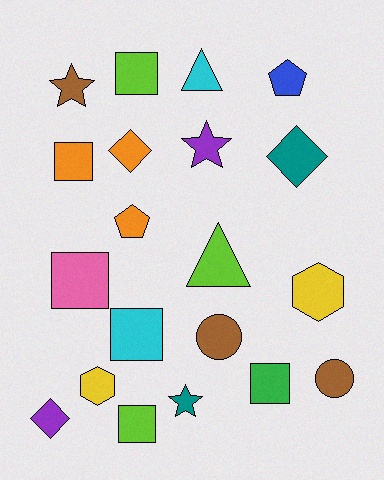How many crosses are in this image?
There are no crosses.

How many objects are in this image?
There are 20 objects.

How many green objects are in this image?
There is 1 green object.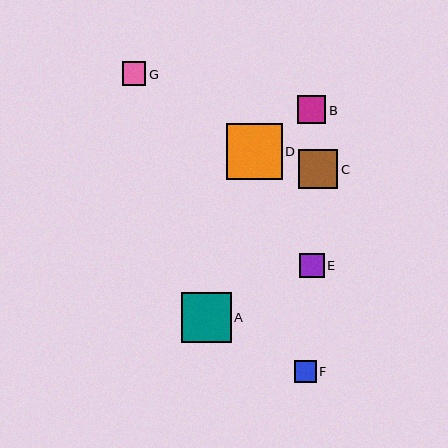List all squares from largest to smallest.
From largest to smallest: D, A, C, B, E, G, F.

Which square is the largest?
Square D is the largest with a size of approximately 56 pixels.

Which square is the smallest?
Square F is the smallest with a size of approximately 21 pixels.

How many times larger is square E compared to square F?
Square E is approximately 1.1 times the size of square F.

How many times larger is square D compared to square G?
Square D is approximately 2.4 times the size of square G.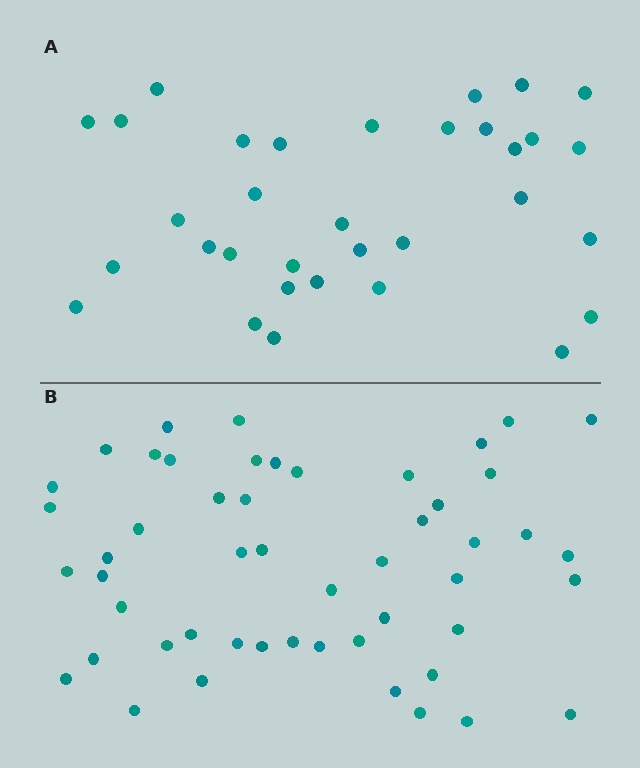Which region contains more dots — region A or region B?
Region B (the bottom region) has more dots.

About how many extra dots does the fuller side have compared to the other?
Region B has approximately 20 more dots than region A.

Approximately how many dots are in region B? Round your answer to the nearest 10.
About 50 dots. (The exact count is 51, which rounds to 50.)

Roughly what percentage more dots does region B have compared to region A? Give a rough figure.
About 55% more.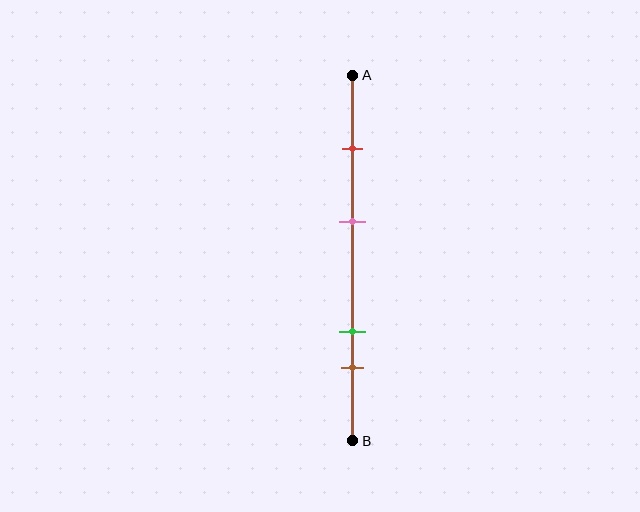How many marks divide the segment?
There are 4 marks dividing the segment.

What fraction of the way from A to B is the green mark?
The green mark is approximately 70% (0.7) of the way from A to B.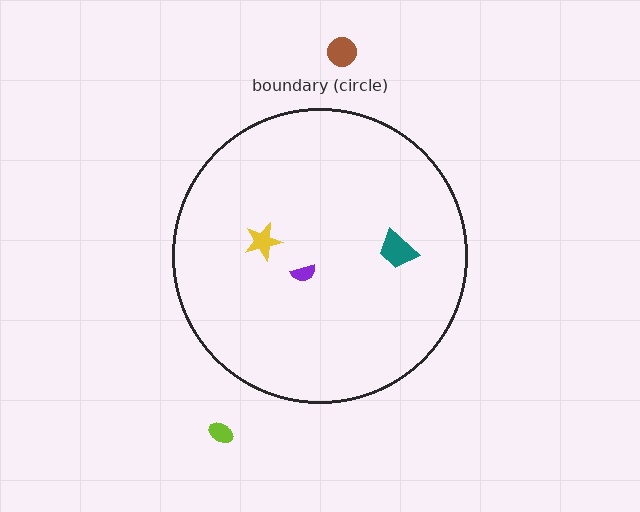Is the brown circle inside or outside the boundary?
Outside.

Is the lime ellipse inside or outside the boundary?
Outside.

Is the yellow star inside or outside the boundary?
Inside.